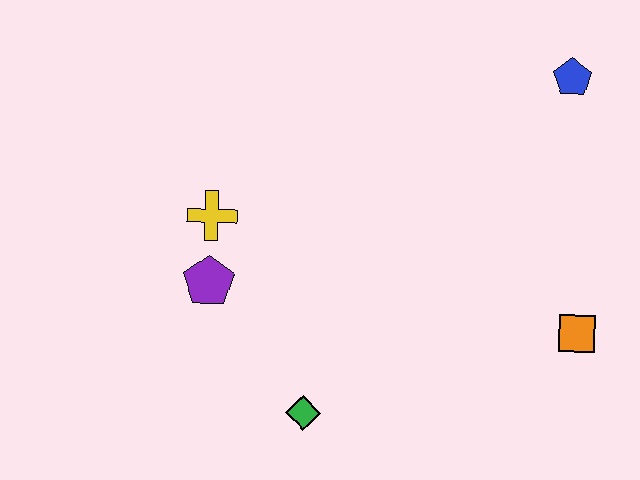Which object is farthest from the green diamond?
The blue pentagon is farthest from the green diamond.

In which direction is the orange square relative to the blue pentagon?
The orange square is below the blue pentagon.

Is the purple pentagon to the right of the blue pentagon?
No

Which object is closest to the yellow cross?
The purple pentagon is closest to the yellow cross.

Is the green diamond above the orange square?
No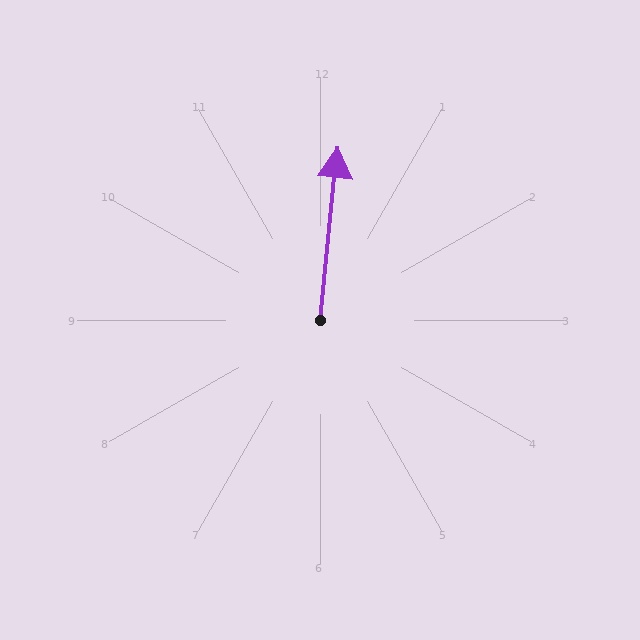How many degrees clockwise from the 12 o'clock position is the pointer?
Approximately 6 degrees.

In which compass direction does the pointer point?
North.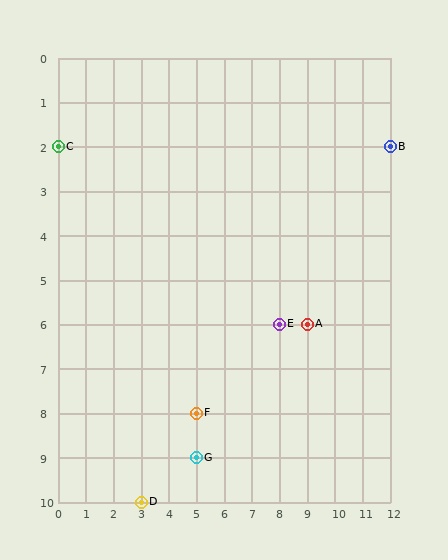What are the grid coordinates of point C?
Point C is at grid coordinates (0, 2).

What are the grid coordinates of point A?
Point A is at grid coordinates (9, 6).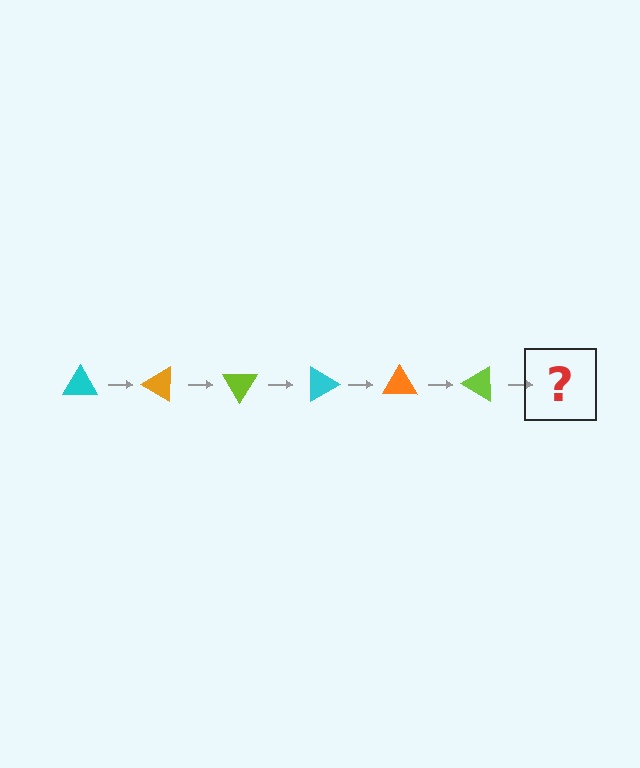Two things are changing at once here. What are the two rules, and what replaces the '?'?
The two rules are that it rotates 30 degrees each step and the color cycles through cyan, orange, and lime. The '?' should be a cyan triangle, rotated 180 degrees from the start.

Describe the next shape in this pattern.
It should be a cyan triangle, rotated 180 degrees from the start.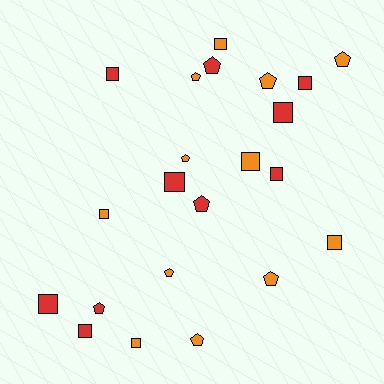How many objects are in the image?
There are 22 objects.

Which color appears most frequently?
Orange, with 12 objects.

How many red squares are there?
There are 7 red squares.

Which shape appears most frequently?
Square, with 12 objects.